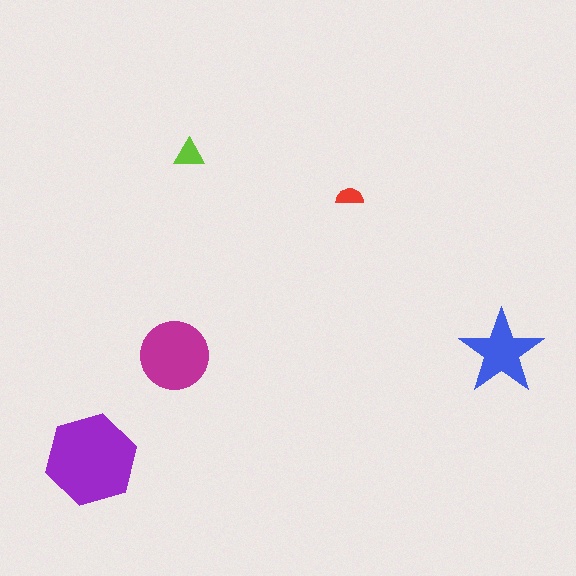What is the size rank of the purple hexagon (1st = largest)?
1st.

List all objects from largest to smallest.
The purple hexagon, the magenta circle, the blue star, the lime triangle, the red semicircle.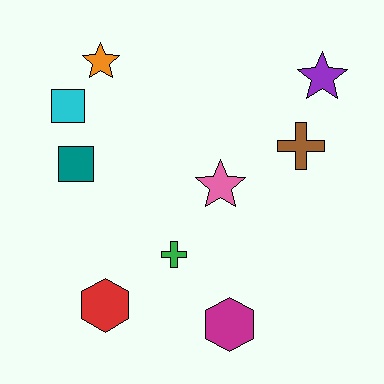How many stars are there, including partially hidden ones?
There are 3 stars.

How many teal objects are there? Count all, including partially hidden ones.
There is 1 teal object.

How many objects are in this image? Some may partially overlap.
There are 9 objects.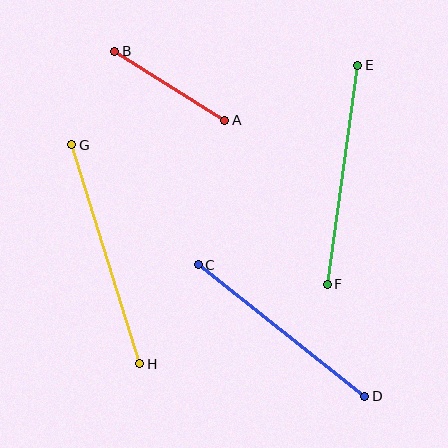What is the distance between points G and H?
The distance is approximately 229 pixels.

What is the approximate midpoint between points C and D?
The midpoint is at approximately (282, 330) pixels.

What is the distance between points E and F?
The distance is approximately 221 pixels.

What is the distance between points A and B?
The distance is approximately 130 pixels.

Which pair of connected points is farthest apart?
Points G and H are farthest apart.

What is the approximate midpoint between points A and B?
The midpoint is at approximately (170, 86) pixels.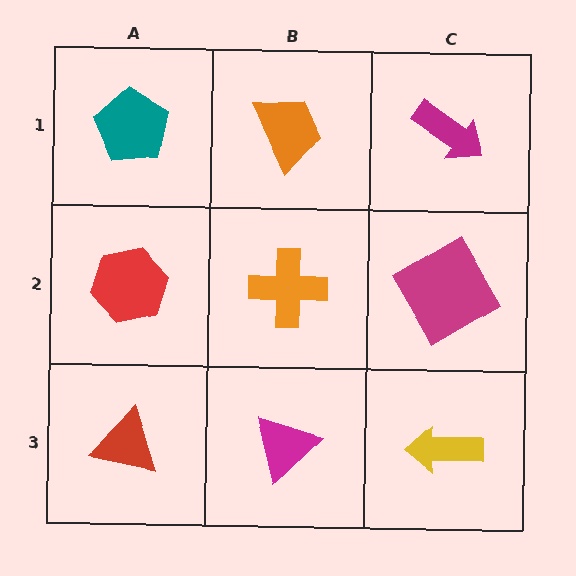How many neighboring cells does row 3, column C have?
2.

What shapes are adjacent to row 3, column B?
An orange cross (row 2, column B), a red triangle (row 3, column A), a yellow arrow (row 3, column C).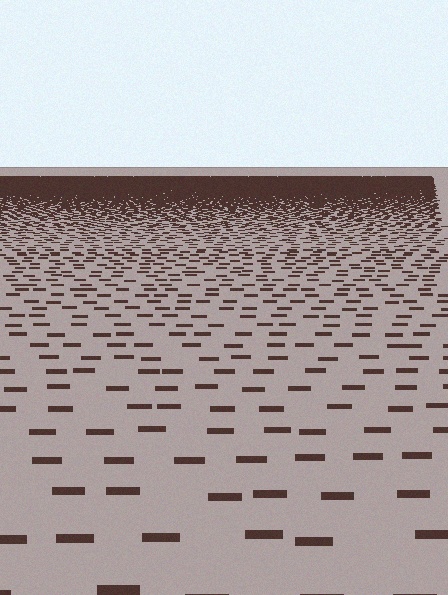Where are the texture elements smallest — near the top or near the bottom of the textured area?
Near the top.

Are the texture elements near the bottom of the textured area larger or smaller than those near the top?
Larger. Near the bottom, elements are closer to the viewer and appear at a bigger on-screen size.